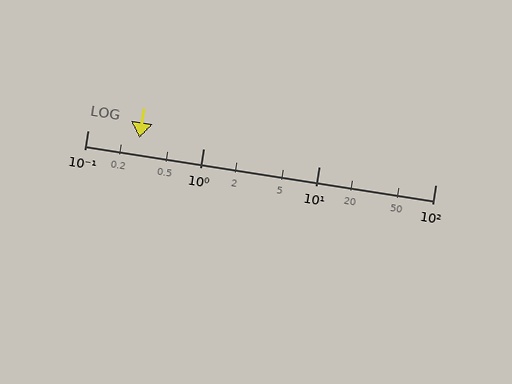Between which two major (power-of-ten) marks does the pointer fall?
The pointer is between 0.1 and 1.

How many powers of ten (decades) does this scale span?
The scale spans 3 decades, from 0.1 to 100.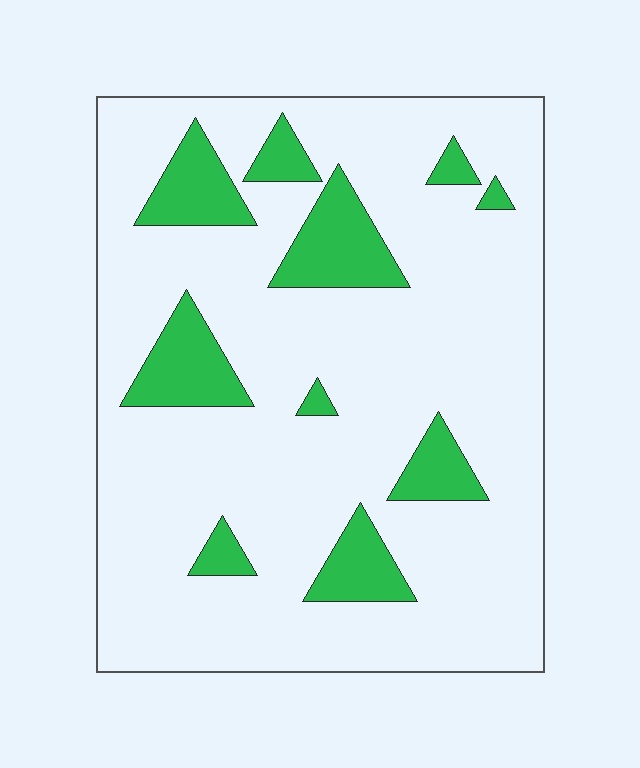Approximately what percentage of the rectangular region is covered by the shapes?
Approximately 15%.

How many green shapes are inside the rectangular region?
10.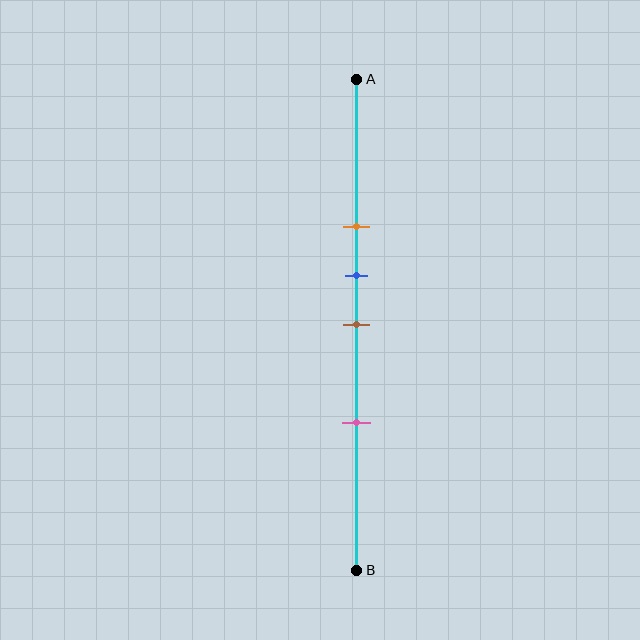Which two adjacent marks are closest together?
The blue and brown marks are the closest adjacent pair.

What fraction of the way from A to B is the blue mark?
The blue mark is approximately 40% (0.4) of the way from A to B.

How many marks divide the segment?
There are 4 marks dividing the segment.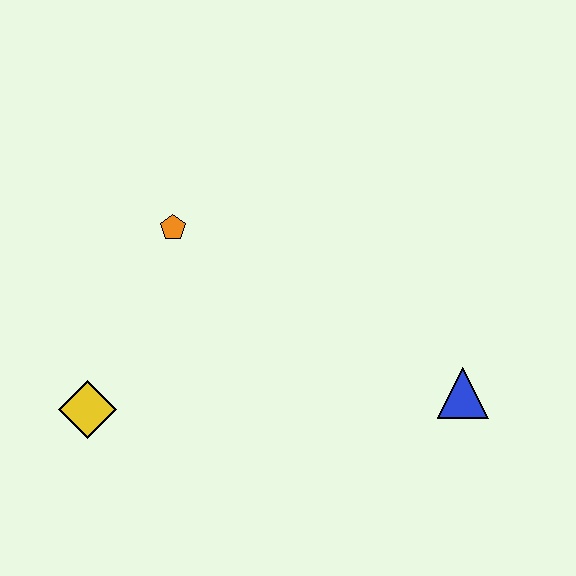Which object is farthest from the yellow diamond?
The blue triangle is farthest from the yellow diamond.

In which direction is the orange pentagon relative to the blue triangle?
The orange pentagon is to the left of the blue triangle.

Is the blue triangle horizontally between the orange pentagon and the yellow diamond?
No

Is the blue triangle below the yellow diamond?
No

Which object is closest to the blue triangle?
The orange pentagon is closest to the blue triangle.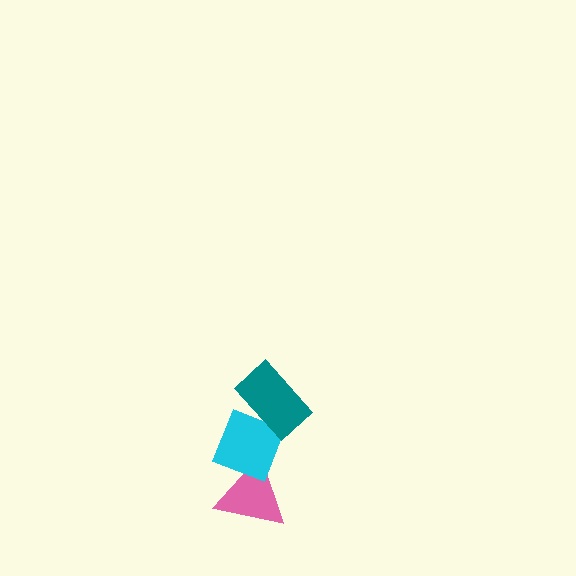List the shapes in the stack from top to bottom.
From top to bottom: the teal rectangle, the cyan diamond, the pink triangle.